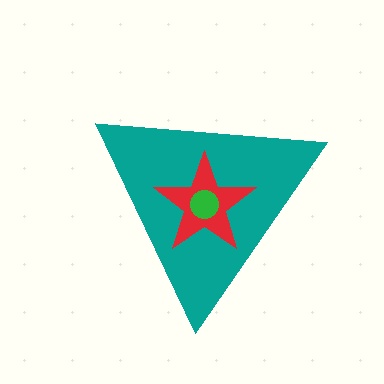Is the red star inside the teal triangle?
Yes.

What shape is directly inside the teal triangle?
The red star.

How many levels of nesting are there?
3.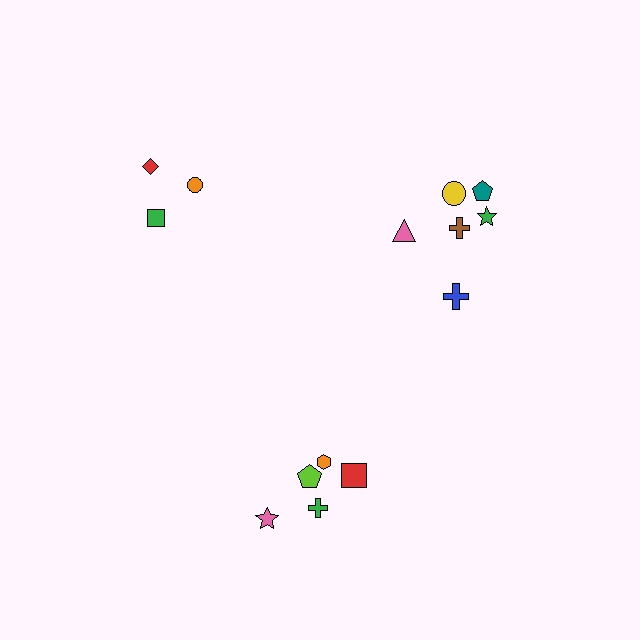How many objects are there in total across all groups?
There are 14 objects.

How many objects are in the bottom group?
There are 5 objects.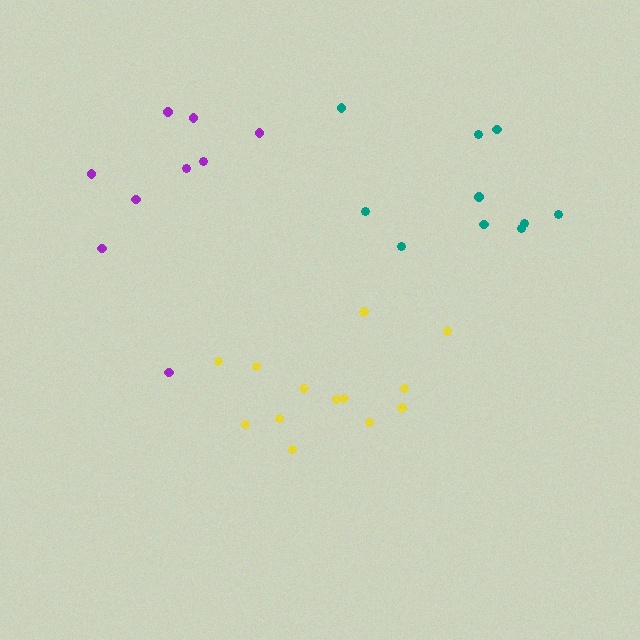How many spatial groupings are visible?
There are 3 spatial groupings.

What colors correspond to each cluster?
The clusters are colored: yellow, teal, purple.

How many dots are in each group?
Group 1: 13 dots, Group 2: 10 dots, Group 3: 9 dots (32 total).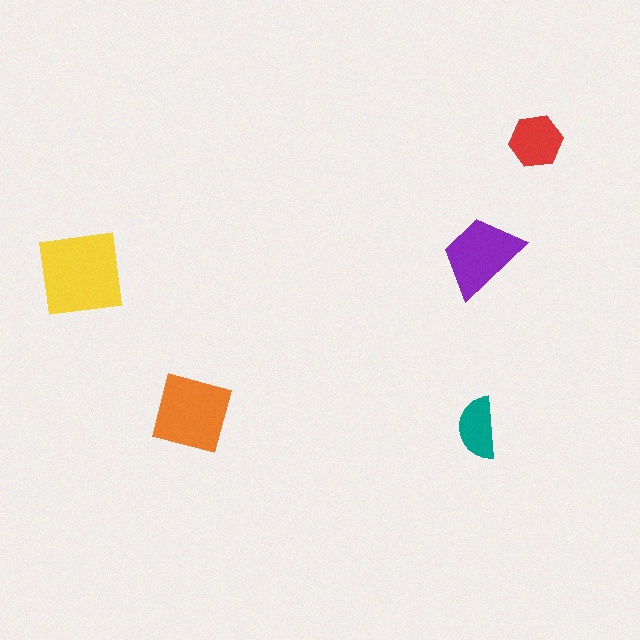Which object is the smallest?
The teal semicircle.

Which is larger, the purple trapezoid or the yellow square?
The yellow square.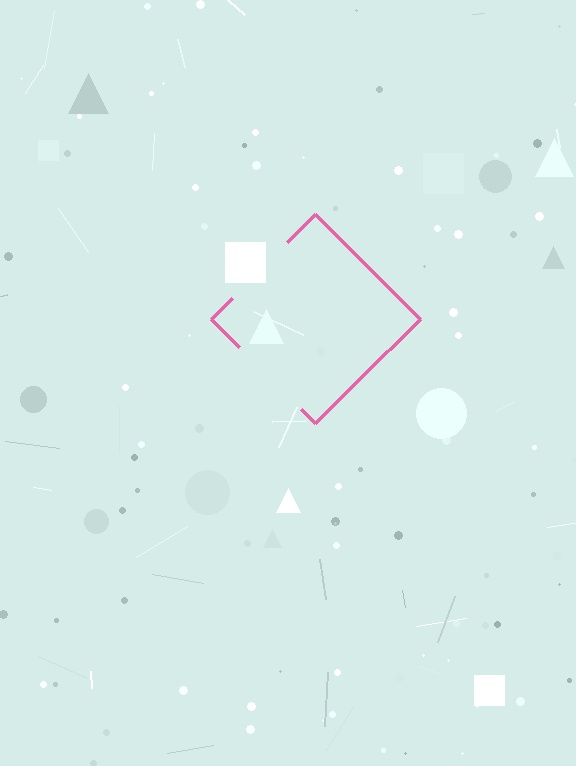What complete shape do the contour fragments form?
The contour fragments form a diamond.